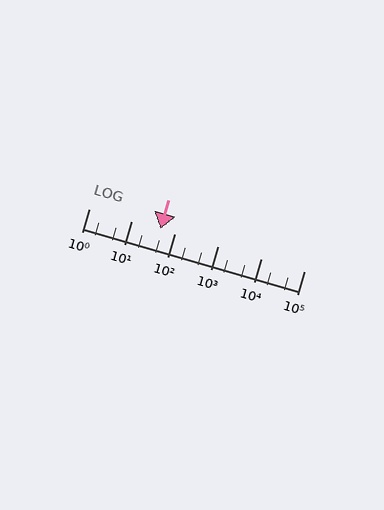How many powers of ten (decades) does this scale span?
The scale spans 5 decades, from 1 to 100000.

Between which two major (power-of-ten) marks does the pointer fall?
The pointer is between 10 and 100.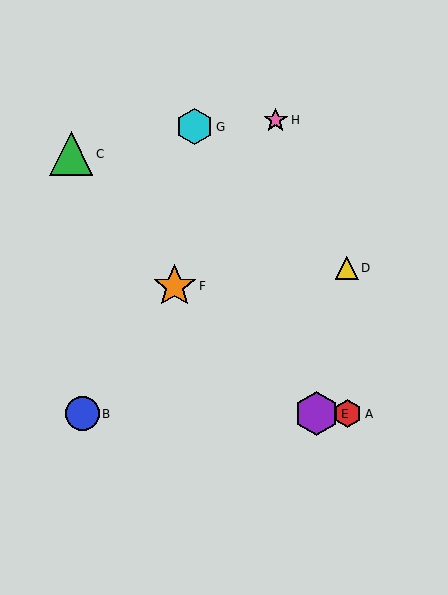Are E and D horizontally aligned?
No, E is at y≈414 and D is at y≈268.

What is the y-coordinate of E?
Object E is at y≈414.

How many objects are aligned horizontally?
3 objects (A, B, E) are aligned horizontally.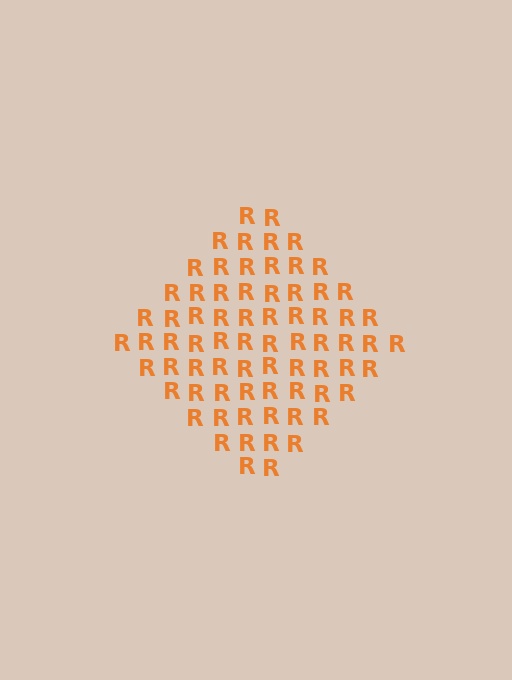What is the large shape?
The large shape is a diamond.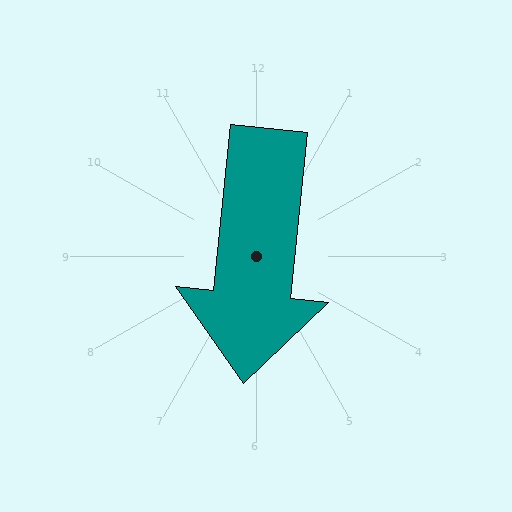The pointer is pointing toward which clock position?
Roughly 6 o'clock.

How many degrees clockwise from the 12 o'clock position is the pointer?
Approximately 186 degrees.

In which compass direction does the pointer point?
South.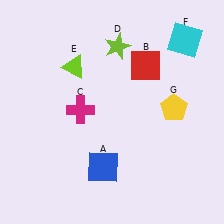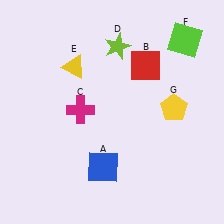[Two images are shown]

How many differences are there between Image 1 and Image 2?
There are 2 differences between the two images.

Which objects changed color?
E changed from lime to yellow. F changed from cyan to lime.